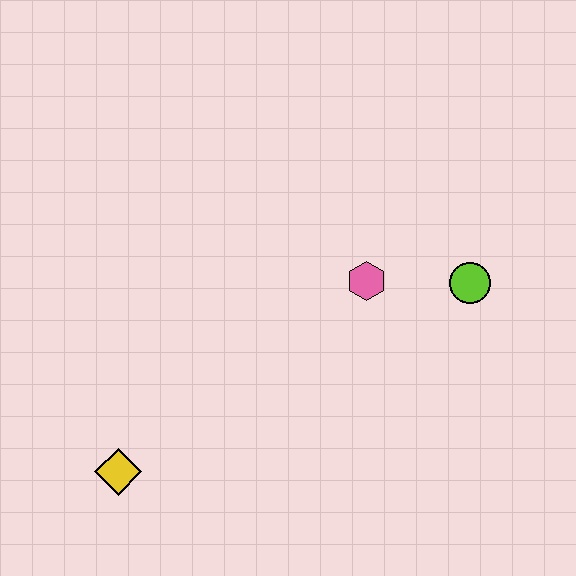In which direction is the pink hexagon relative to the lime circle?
The pink hexagon is to the left of the lime circle.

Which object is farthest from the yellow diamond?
The lime circle is farthest from the yellow diamond.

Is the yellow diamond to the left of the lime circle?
Yes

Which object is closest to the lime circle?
The pink hexagon is closest to the lime circle.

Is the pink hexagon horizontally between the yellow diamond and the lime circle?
Yes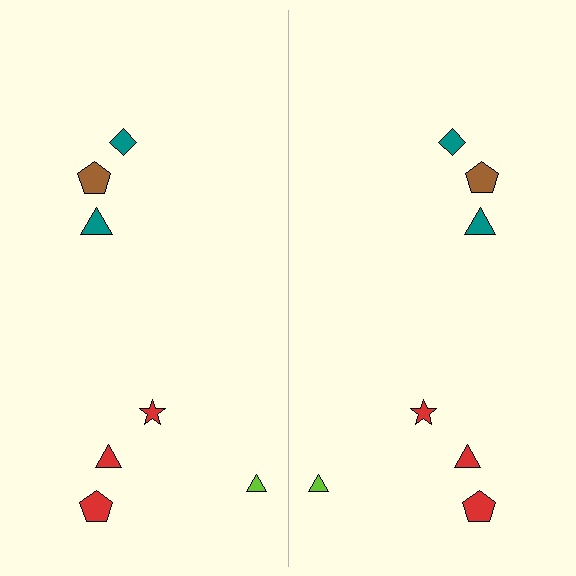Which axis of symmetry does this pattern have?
The pattern has a vertical axis of symmetry running through the center of the image.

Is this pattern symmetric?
Yes, this pattern has bilateral (reflection) symmetry.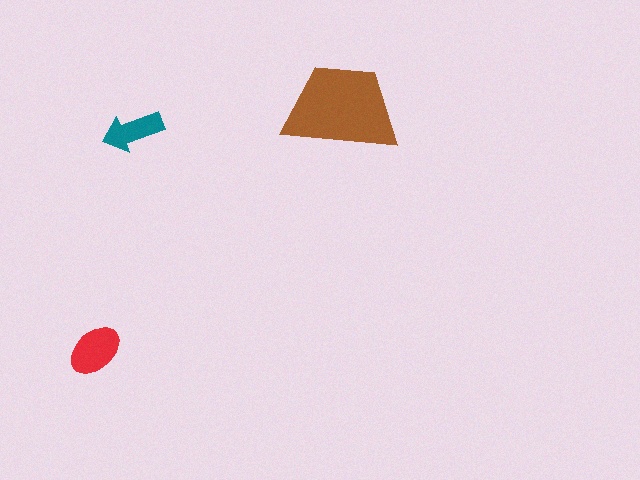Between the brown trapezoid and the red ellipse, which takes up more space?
The brown trapezoid.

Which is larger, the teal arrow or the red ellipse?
The red ellipse.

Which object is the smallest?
The teal arrow.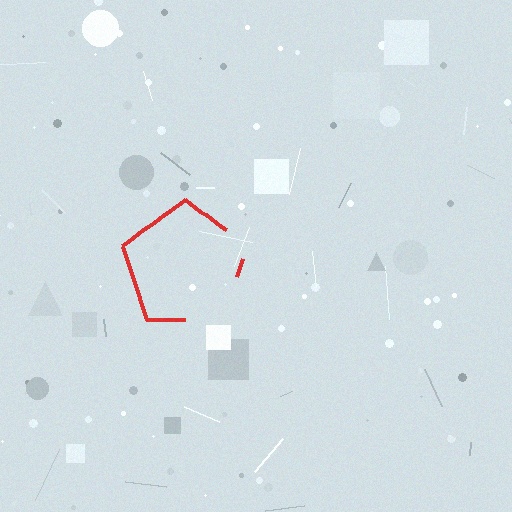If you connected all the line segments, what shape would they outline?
They would outline a pentagon.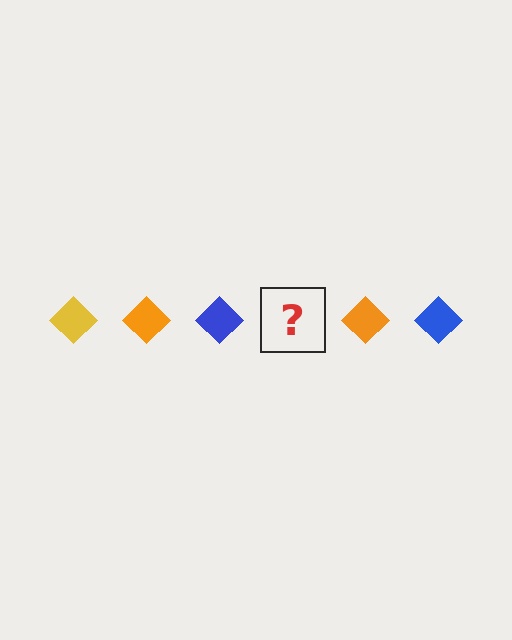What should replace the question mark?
The question mark should be replaced with a yellow diamond.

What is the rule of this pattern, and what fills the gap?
The rule is that the pattern cycles through yellow, orange, blue diamonds. The gap should be filled with a yellow diamond.